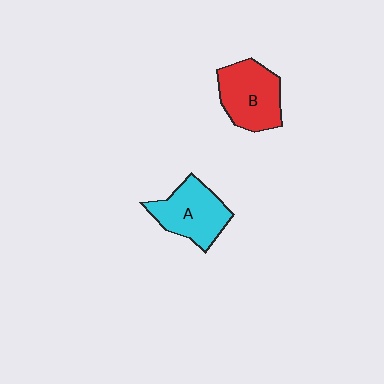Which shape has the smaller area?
Shape A (cyan).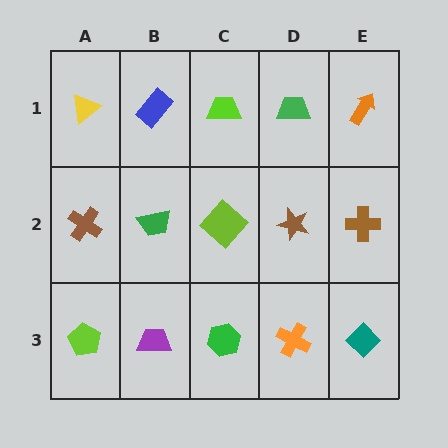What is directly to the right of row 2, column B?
A lime diamond.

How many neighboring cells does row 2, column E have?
3.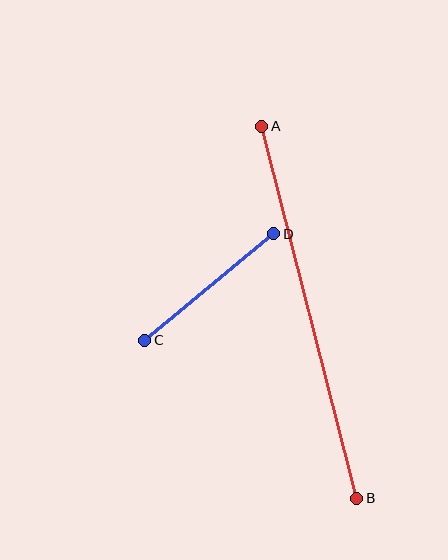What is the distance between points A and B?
The distance is approximately 384 pixels.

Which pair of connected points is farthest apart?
Points A and B are farthest apart.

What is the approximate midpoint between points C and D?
The midpoint is at approximately (209, 287) pixels.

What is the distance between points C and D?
The distance is approximately 168 pixels.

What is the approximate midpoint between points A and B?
The midpoint is at approximately (309, 312) pixels.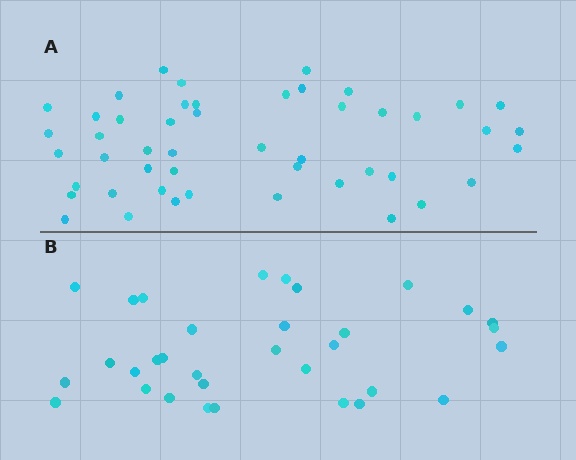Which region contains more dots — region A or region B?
Region A (the top region) has more dots.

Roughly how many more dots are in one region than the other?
Region A has approximately 15 more dots than region B.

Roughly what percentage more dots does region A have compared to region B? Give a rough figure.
About 45% more.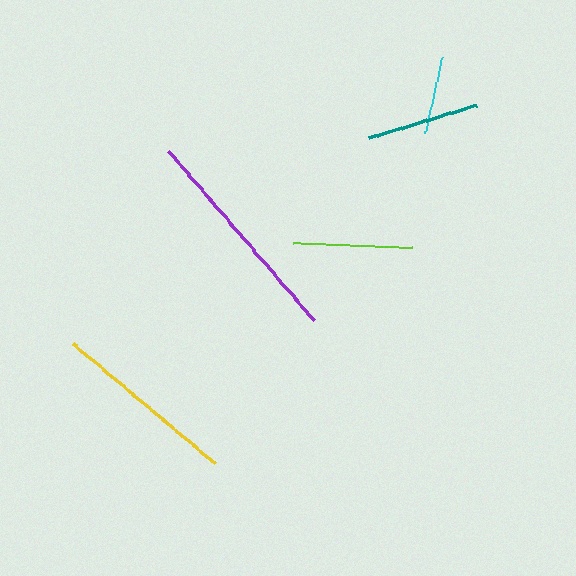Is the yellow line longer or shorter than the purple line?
The purple line is longer than the yellow line.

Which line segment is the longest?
The purple line is the longest at approximately 223 pixels.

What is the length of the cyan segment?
The cyan segment is approximately 78 pixels long.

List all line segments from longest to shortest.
From longest to shortest: purple, yellow, lime, teal, cyan.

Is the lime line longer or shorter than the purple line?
The purple line is longer than the lime line.